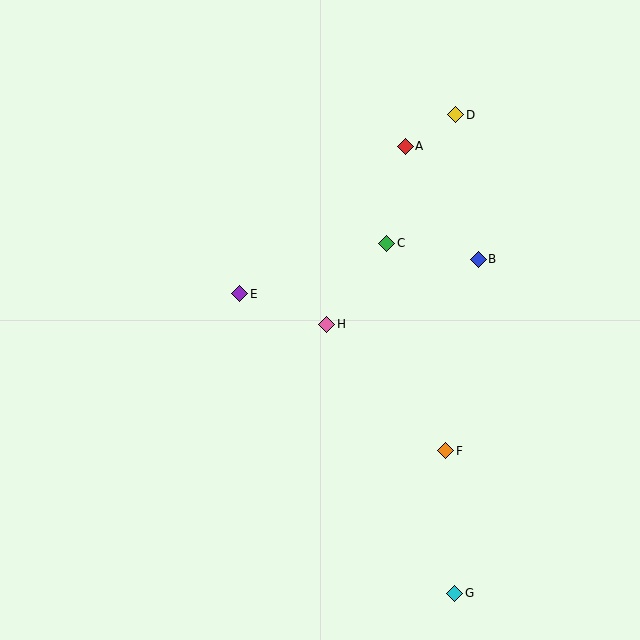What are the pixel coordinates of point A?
Point A is at (405, 146).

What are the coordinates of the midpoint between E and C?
The midpoint between E and C is at (313, 268).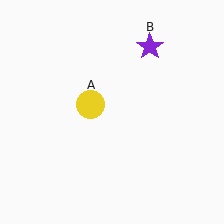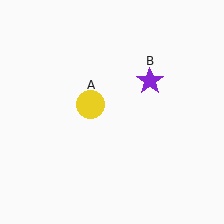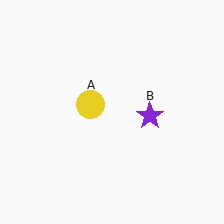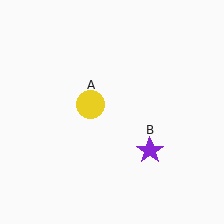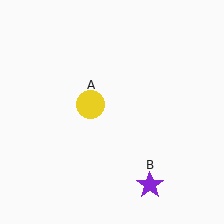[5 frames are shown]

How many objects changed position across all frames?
1 object changed position: purple star (object B).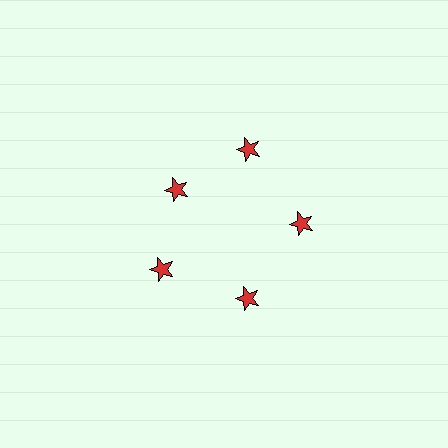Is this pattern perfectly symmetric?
No. The 5 red stars are arranged in a ring, but one element near the 10 o'clock position is pulled inward toward the center, breaking the 5-fold rotational symmetry.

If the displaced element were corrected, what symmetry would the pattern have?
It would have 5-fold rotational symmetry — the pattern would map onto itself every 72 degrees.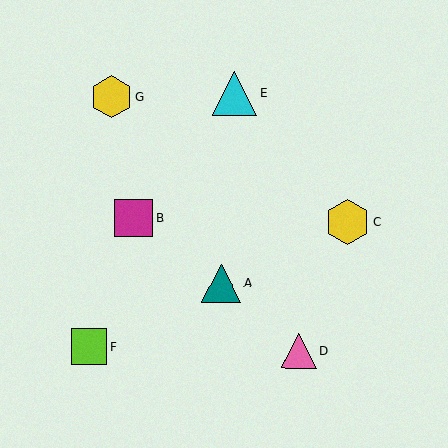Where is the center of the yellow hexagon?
The center of the yellow hexagon is at (348, 222).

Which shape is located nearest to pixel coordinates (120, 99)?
The yellow hexagon (labeled G) at (111, 97) is nearest to that location.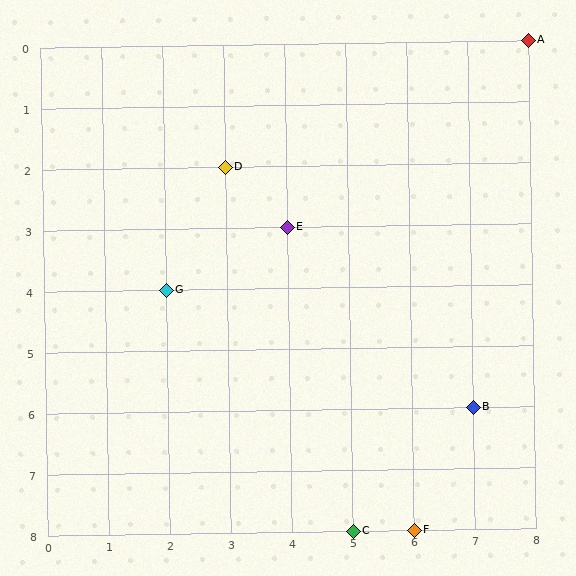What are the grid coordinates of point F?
Point F is at grid coordinates (6, 8).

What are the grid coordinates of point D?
Point D is at grid coordinates (3, 2).